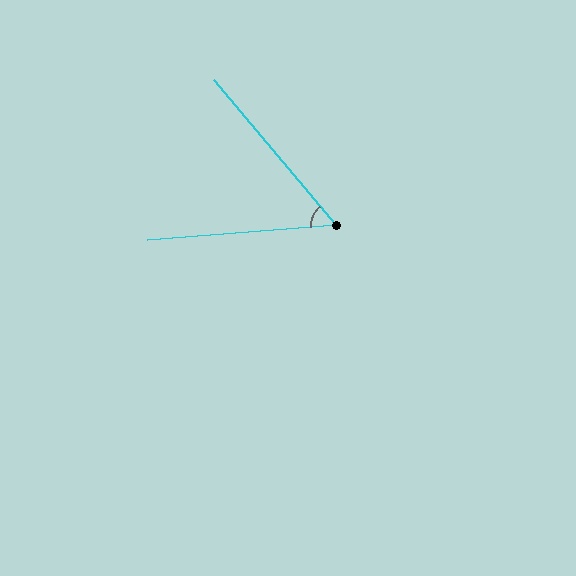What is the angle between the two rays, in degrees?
Approximately 55 degrees.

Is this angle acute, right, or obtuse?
It is acute.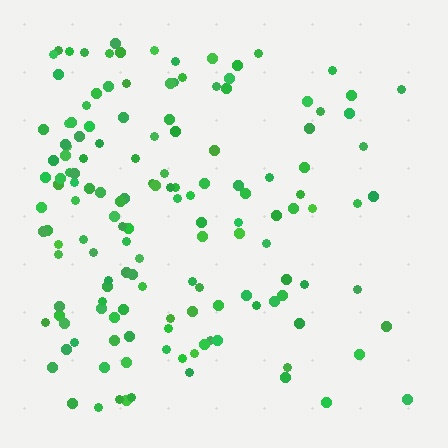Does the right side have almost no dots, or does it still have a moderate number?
Still a moderate number, just noticeably fewer than the left.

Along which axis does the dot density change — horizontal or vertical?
Horizontal.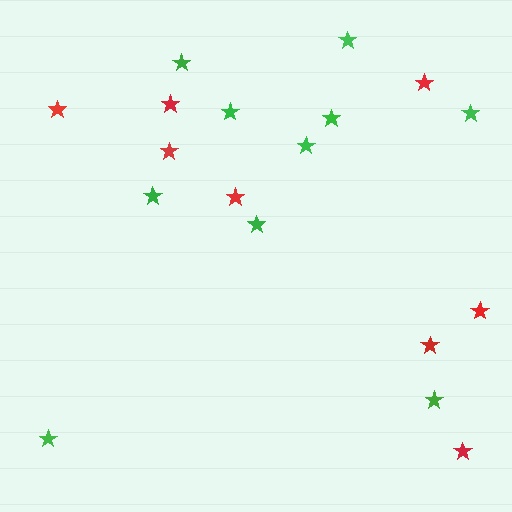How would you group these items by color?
There are 2 groups: one group of green stars (10) and one group of red stars (8).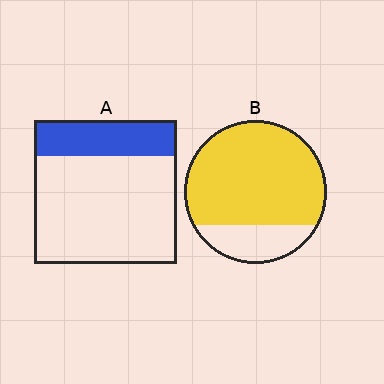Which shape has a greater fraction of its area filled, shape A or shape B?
Shape B.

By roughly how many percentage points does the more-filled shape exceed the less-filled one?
By roughly 55 percentage points (B over A).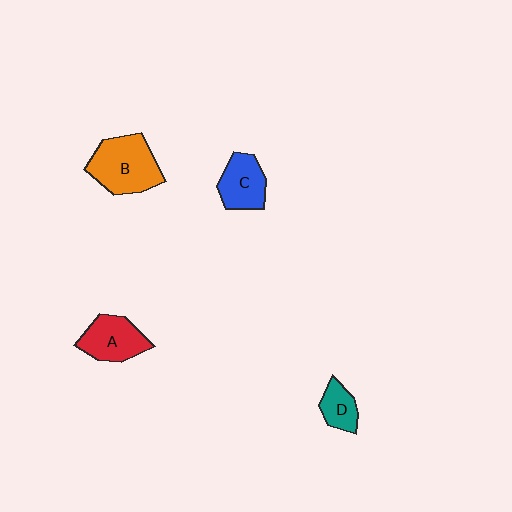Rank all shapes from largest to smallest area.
From largest to smallest: B (orange), A (red), C (blue), D (teal).